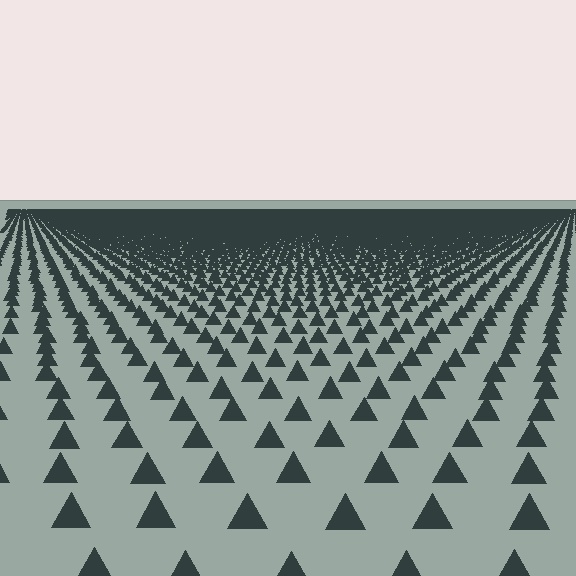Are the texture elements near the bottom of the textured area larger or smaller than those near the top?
Larger. Near the bottom, elements are closer to the viewer and appear at a bigger on-screen size.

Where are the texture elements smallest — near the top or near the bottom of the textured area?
Near the top.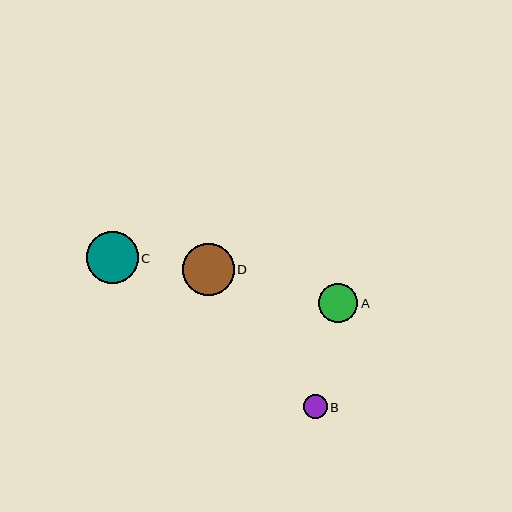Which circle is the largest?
Circle D is the largest with a size of approximately 52 pixels.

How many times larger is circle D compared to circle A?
Circle D is approximately 1.3 times the size of circle A.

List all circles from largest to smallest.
From largest to smallest: D, C, A, B.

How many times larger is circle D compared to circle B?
Circle D is approximately 2.1 times the size of circle B.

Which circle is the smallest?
Circle B is the smallest with a size of approximately 24 pixels.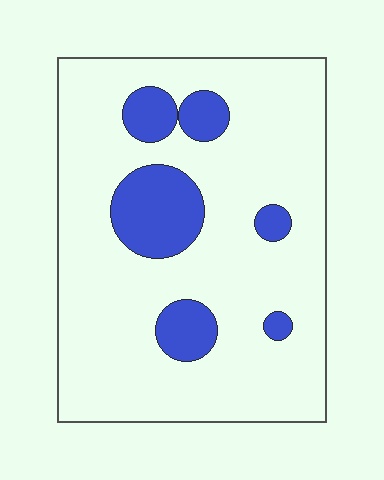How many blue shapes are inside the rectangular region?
6.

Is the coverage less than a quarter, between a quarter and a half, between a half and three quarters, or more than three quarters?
Less than a quarter.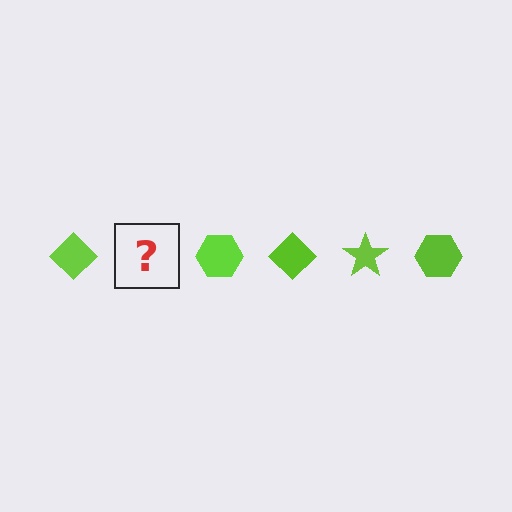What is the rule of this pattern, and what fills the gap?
The rule is that the pattern cycles through diamond, star, hexagon shapes in lime. The gap should be filled with a lime star.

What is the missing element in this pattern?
The missing element is a lime star.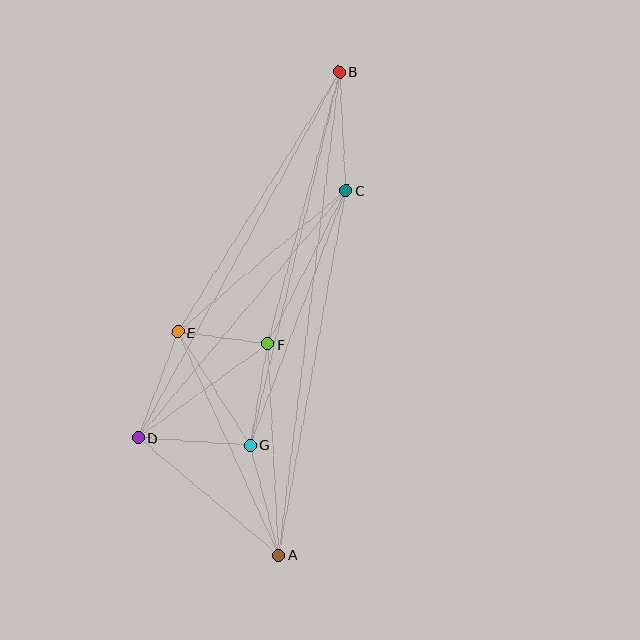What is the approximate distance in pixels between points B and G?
The distance between B and G is approximately 384 pixels.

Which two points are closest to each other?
Points E and F are closest to each other.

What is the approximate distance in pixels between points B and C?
The distance between B and C is approximately 119 pixels.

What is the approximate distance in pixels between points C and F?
The distance between C and F is approximately 172 pixels.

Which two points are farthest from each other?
Points A and B are farthest from each other.